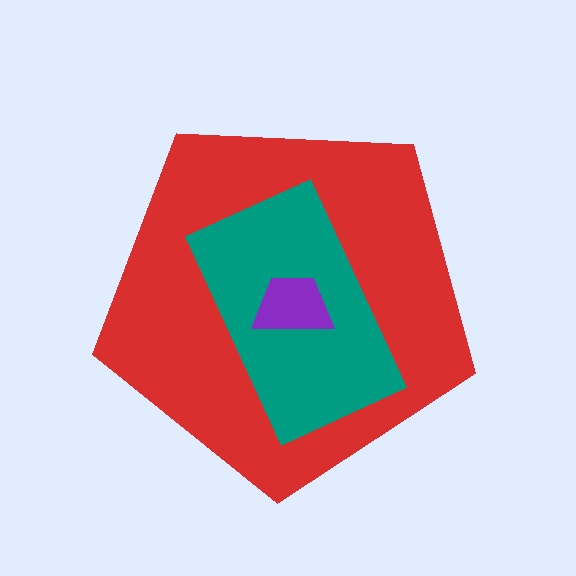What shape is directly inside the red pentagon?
The teal rectangle.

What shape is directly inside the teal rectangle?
The purple trapezoid.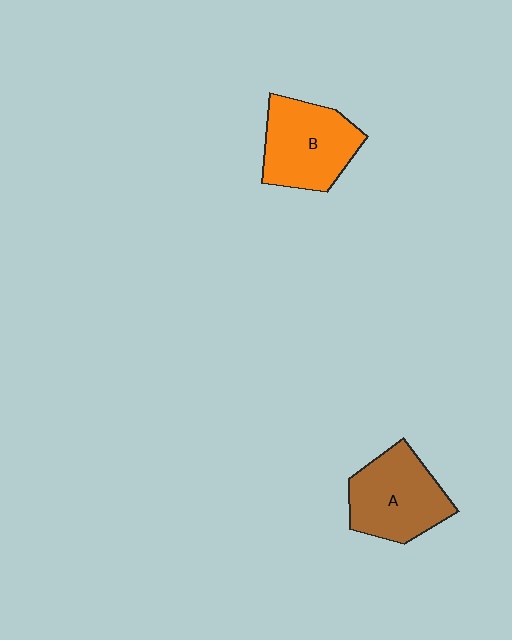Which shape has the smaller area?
Shape B (orange).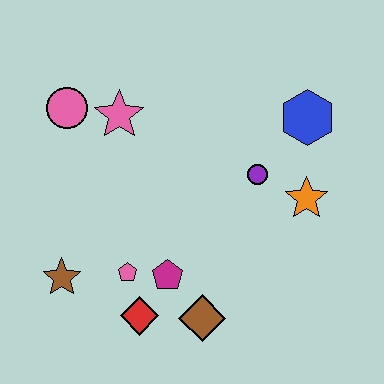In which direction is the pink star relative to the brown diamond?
The pink star is above the brown diamond.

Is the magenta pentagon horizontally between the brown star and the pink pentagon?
No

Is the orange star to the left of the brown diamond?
No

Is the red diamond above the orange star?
No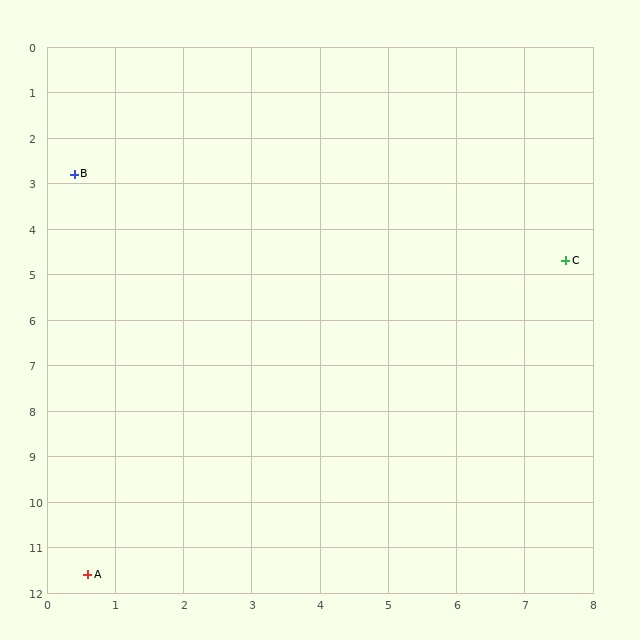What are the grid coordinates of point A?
Point A is at approximately (0.6, 11.6).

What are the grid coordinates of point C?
Point C is at approximately (7.6, 4.7).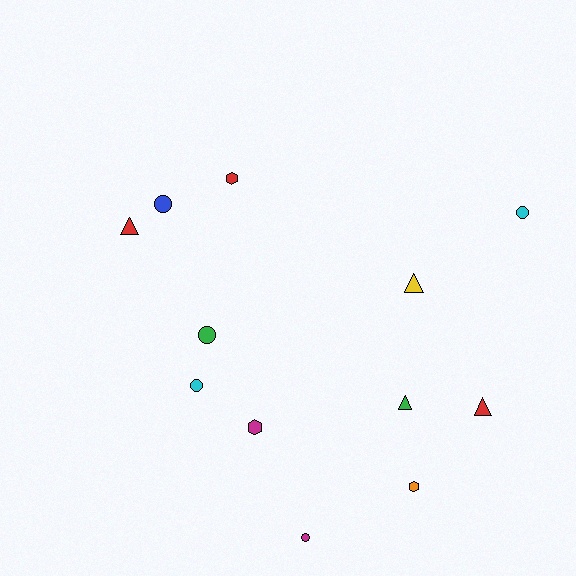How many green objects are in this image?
There are 2 green objects.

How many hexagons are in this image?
There are 3 hexagons.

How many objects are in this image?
There are 12 objects.